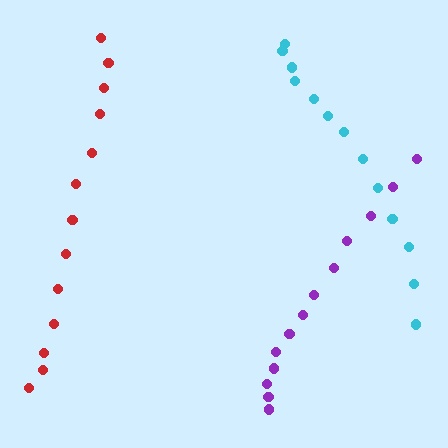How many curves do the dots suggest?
There are 3 distinct paths.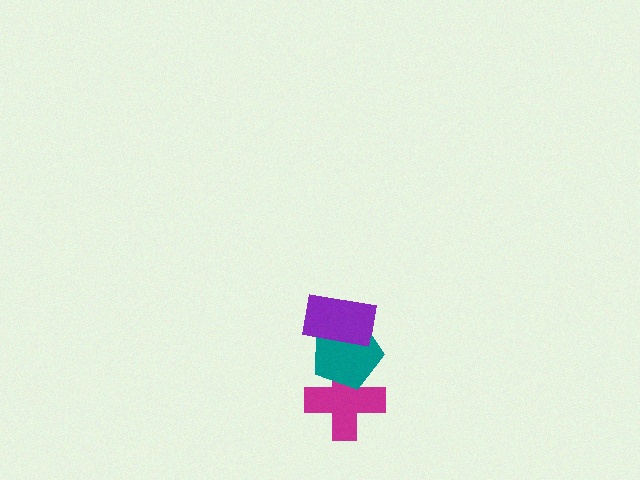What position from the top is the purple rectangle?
The purple rectangle is 1st from the top.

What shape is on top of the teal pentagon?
The purple rectangle is on top of the teal pentagon.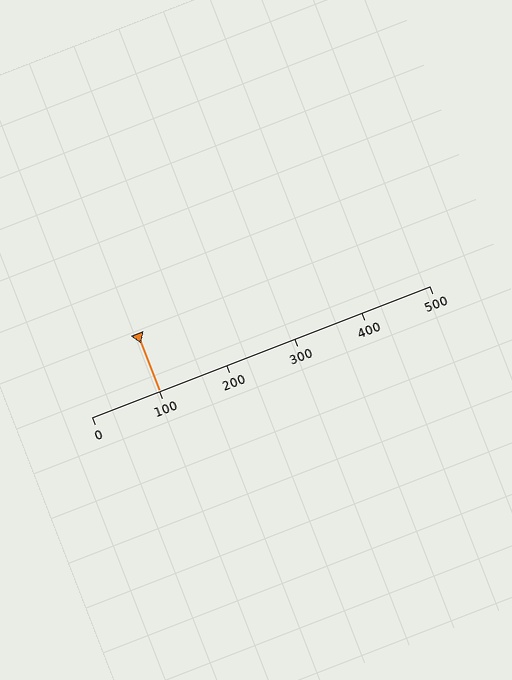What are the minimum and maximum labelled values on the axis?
The axis runs from 0 to 500.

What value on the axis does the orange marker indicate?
The marker indicates approximately 100.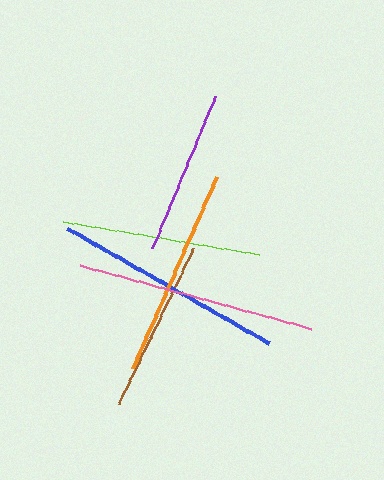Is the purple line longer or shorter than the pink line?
The pink line is longer than the purple line.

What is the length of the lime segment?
The lime segment is approximately 199 pixels long.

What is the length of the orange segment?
The orange segment is approximately 210 pixels long.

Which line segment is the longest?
The pink line is the longest at approximately 239 pixels.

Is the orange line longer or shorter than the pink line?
The pink line is longer than the orange line.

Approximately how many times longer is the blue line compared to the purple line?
The blue line is approximately 1.4 times the length of the purple line.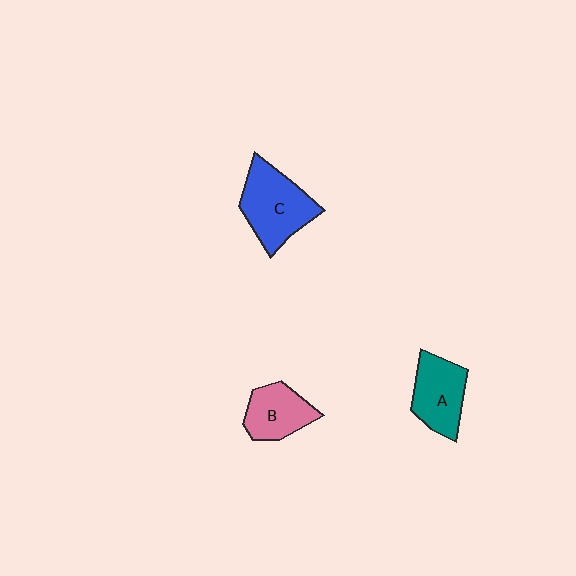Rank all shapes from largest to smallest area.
From largest to smallest: C (blue), A (teal), B (pink).